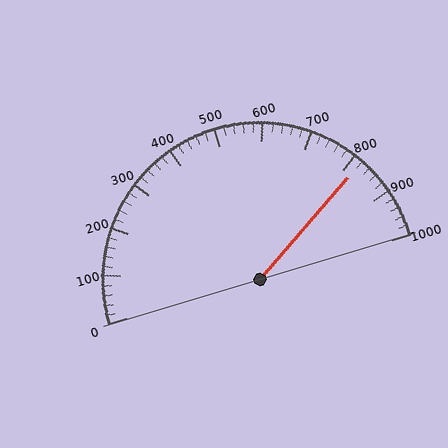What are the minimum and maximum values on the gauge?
The gauge ranges from 0 to 1000.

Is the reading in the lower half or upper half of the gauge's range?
The reading is in the upper half of the range (0 to 1000).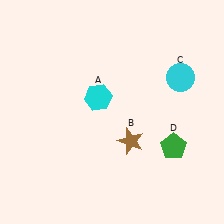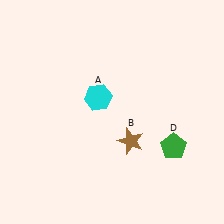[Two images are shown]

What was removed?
The cyan circle (C) was removed in Image 2.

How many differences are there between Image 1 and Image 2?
There is 1 difference between the two images.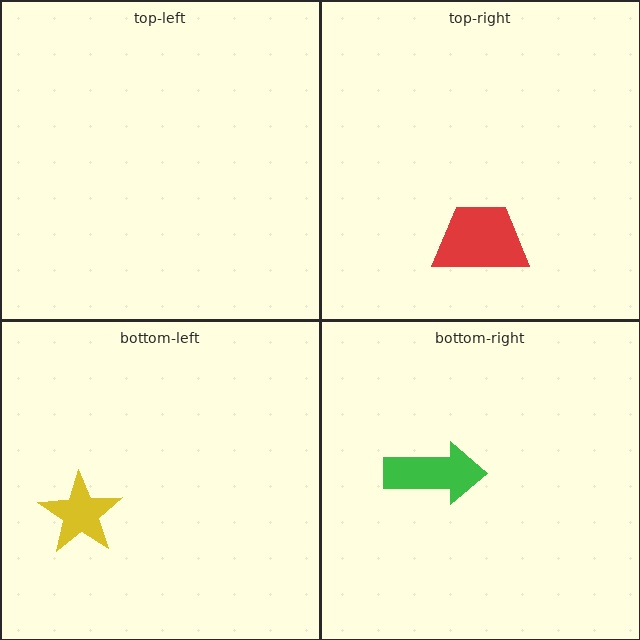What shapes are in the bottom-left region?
The yellow star.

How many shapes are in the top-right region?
1.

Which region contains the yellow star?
The bottom-left region.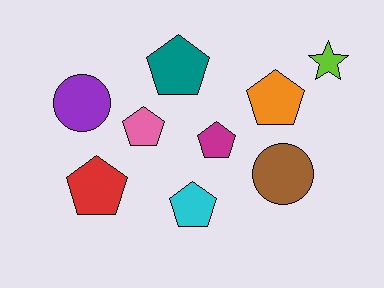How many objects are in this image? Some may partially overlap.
There are 9 objects.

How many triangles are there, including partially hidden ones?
There are no triangles.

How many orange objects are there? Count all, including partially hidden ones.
There is 1 orange object.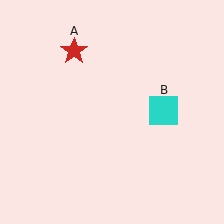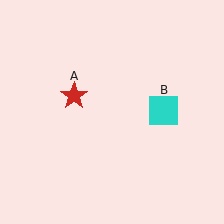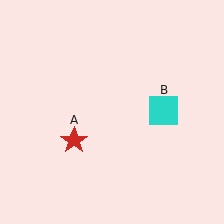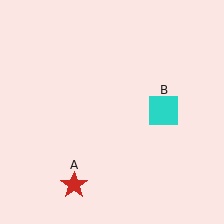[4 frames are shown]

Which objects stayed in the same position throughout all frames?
Cyan square (object B) remained stationary.